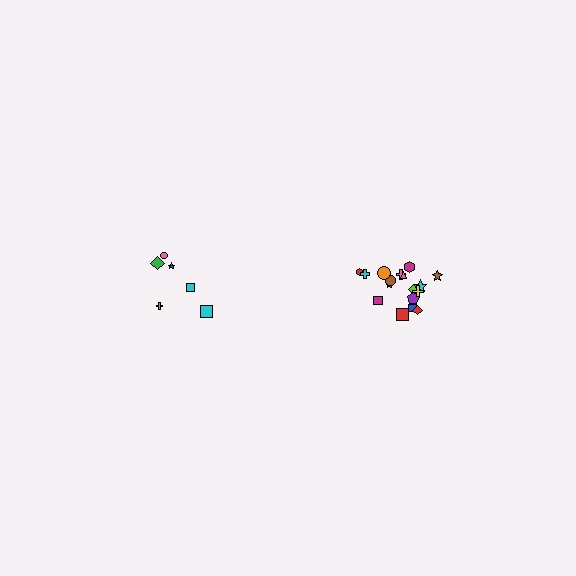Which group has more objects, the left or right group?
The right group.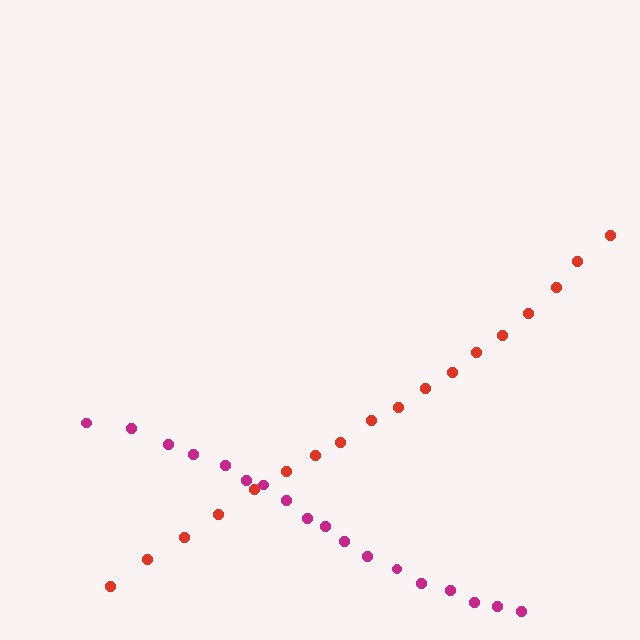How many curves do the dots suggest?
There are 2 distinct paths.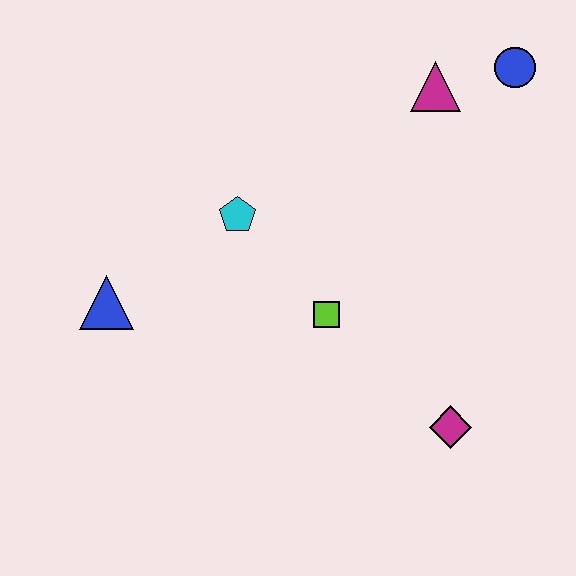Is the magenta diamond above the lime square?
No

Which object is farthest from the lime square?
The blue circle is farthest from the lime square.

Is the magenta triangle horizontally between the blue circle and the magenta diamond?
No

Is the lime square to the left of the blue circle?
Yes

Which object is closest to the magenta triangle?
The blue circle is closest to the magenta triangle.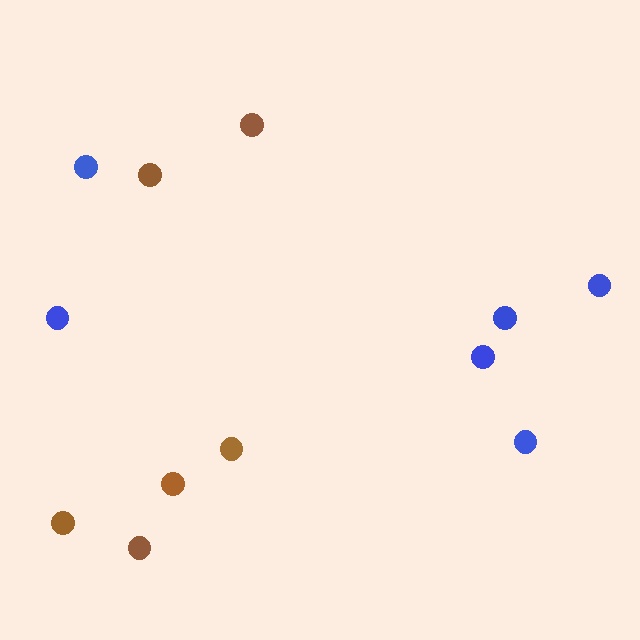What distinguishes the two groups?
There are 2 groups: one group of blue circles (6) and one group of brown circles (6).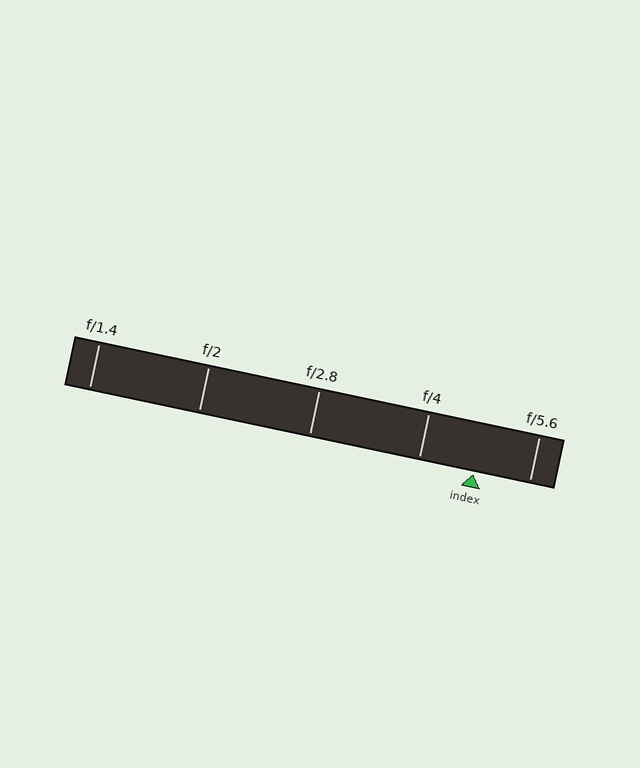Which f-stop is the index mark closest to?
The index mark is closest to f/4.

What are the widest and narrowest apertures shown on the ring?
The widest aperture shown is f/1.4 and the narrowest is f/5.6.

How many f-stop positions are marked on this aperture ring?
There are 5 f-stop positions marked.